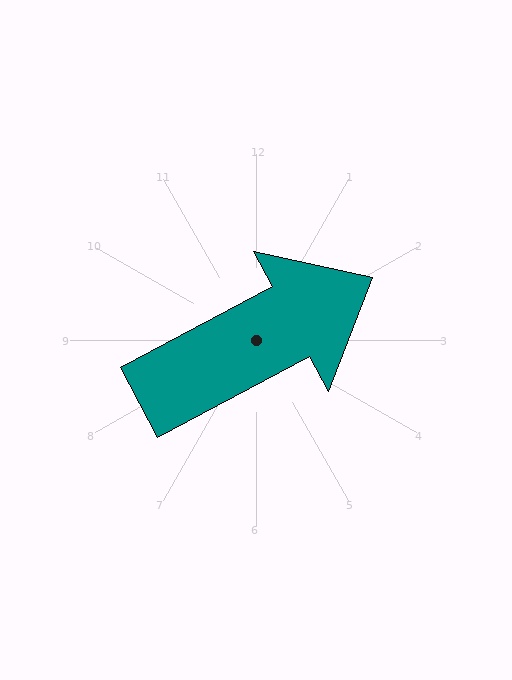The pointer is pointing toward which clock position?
Roughly 2 o'clock.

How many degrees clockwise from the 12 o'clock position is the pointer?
Approximately 62 degrees.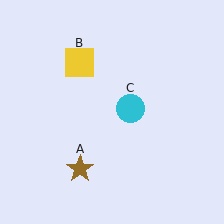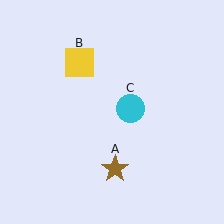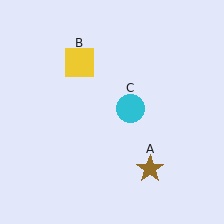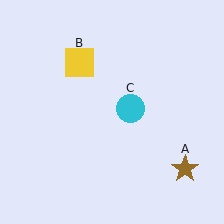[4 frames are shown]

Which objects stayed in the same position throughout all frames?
Yellow square (object B) and cyan circle (object C) remained stationary.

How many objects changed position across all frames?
1 object changed position: brown star (object A).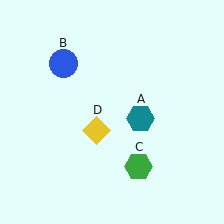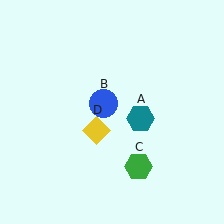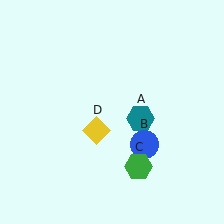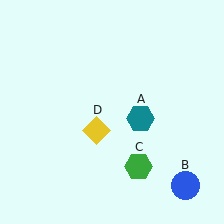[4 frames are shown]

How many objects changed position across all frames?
1 object changed position: blue circle (object B).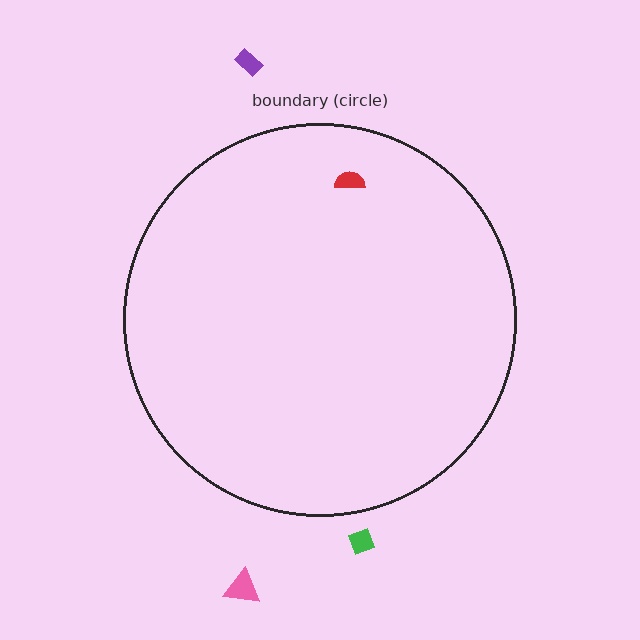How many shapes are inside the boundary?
1 inside, 3 outside.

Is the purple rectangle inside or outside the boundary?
Outside.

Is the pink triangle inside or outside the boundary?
Outside.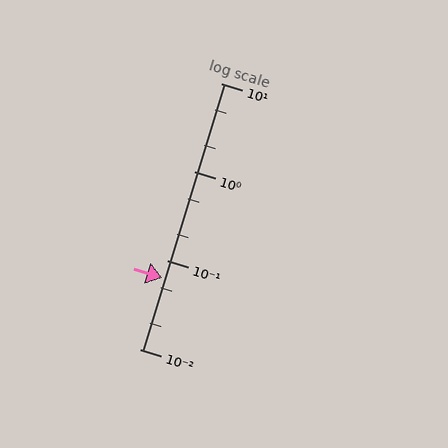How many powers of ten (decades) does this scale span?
The scale spans 3 decades, from 0.01 to 10.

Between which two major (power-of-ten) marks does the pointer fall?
The pointer is between 0.01 and 0.1.